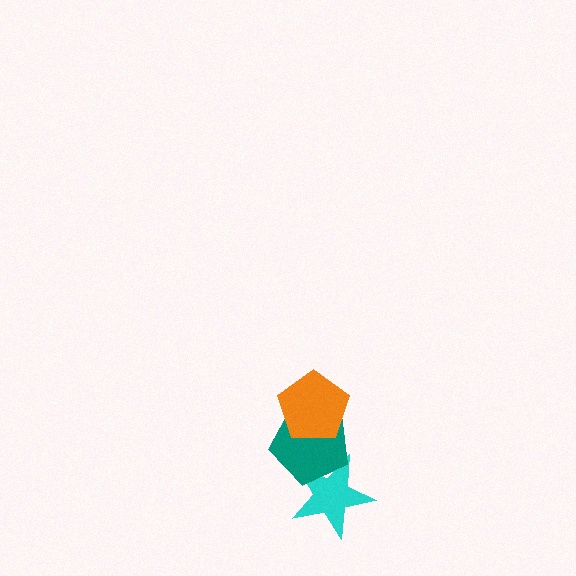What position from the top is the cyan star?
The cyan star is 3rd from the top.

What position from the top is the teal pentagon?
The teal pentagon is 2nd from the top.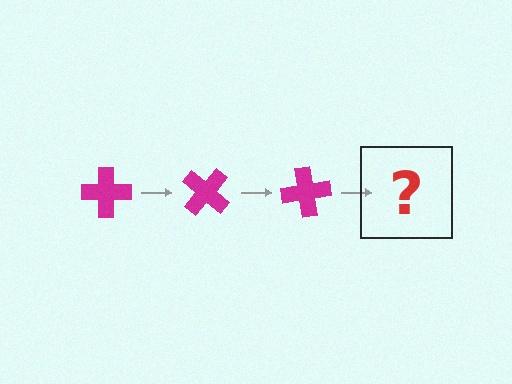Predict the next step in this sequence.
The next step is a magenta cross rotated 120 degrees.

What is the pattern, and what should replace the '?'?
The pattern is that the cross rotates 40 degrees each step. The '?' should be a magenta cross rotated 120 degrees.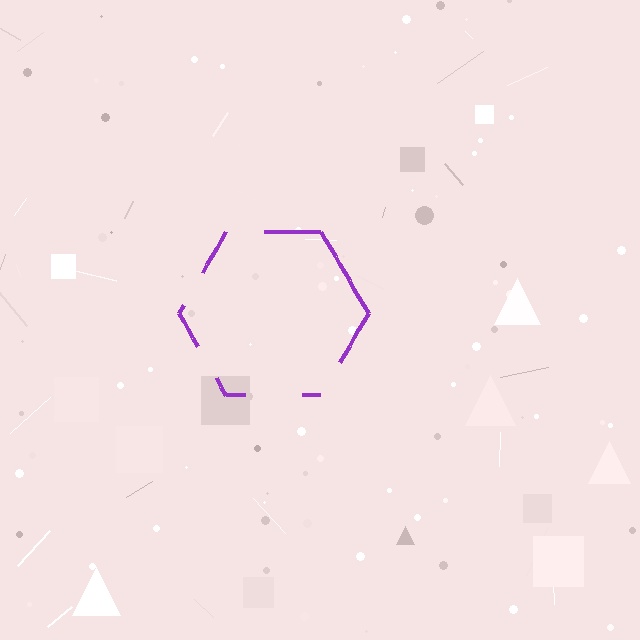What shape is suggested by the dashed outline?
The dashed outline suggests a hexagon.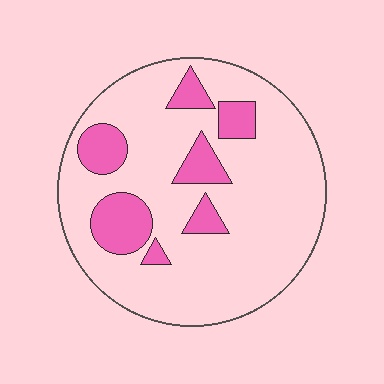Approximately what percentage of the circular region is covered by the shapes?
Approximately 20%.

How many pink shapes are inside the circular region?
7.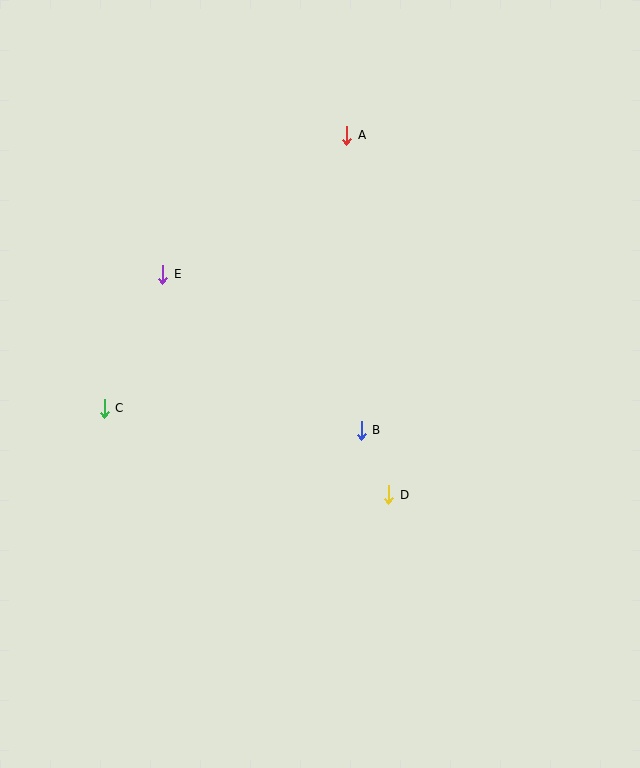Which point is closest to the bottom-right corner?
Point D is closest to the bottom-right corner.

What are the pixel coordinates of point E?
Point E is at (163, 274).